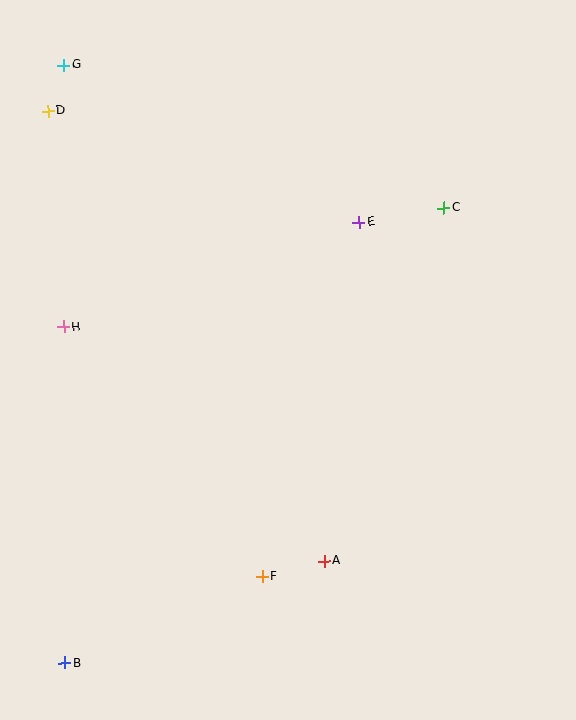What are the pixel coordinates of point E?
Point E is at (359, 222).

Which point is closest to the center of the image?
Point E at (359, 222) is closest to the center.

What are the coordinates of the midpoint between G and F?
The midpoint between G and F is at (163, 321).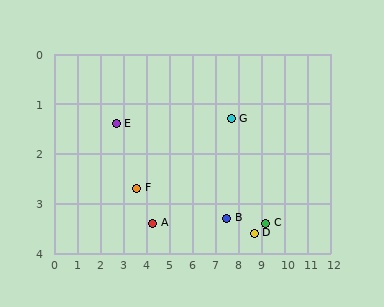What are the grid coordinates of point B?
Point B is at approximately (7.5, 3.3).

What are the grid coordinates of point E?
Point E is at approximately (2.7, 1.4).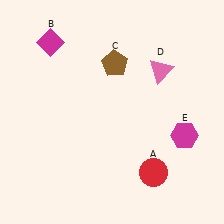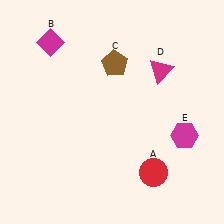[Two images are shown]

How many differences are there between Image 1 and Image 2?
There is 1 difference between the two images.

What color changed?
The triangle (D) changed from pink in Image 1 to magenta in Image 2.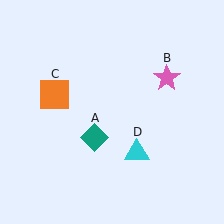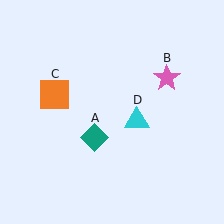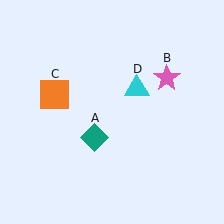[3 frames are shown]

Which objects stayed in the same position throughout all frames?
Teal diamond (object A) and pink star (object B) and orange square (object C) remained stationary.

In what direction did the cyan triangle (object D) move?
The cyan triangle (object D) moved up.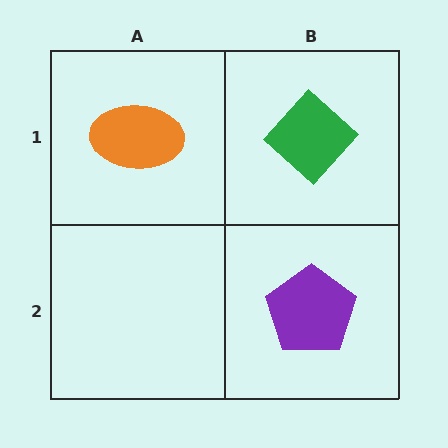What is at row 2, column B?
A purple pentagon.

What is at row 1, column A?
An orange ellipse.